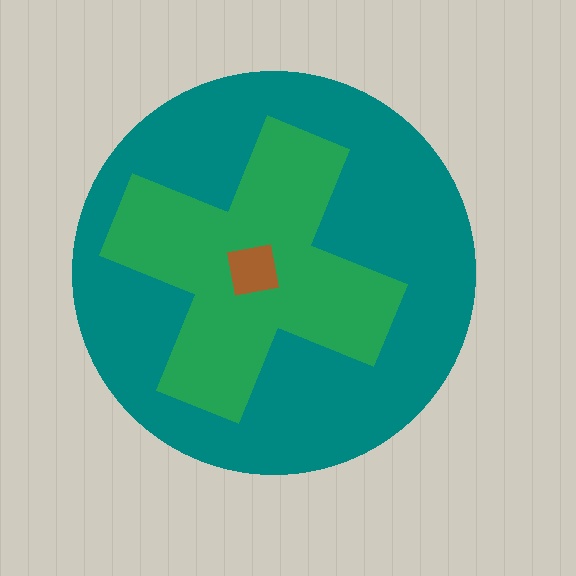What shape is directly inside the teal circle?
The green cross.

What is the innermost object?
The brown square.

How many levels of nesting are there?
3.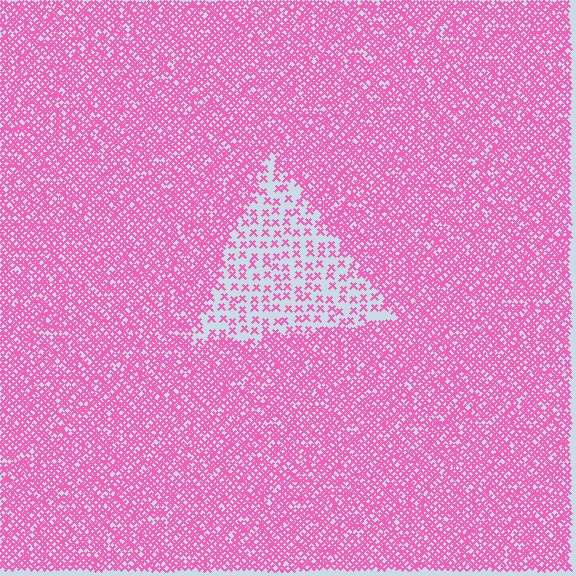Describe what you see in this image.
The image contains small pink elements arranged at two different densities. A triangle-shaped region is visible where the elements are less densely packed than the surrounding area.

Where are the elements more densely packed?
The elements are more densely packed outside the triangle boundary.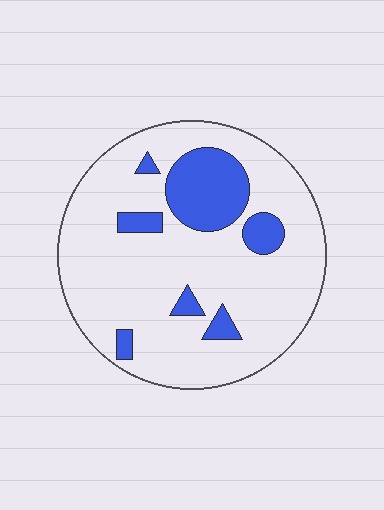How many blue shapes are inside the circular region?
7.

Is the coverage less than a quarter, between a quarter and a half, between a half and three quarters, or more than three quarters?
Less than a quarter.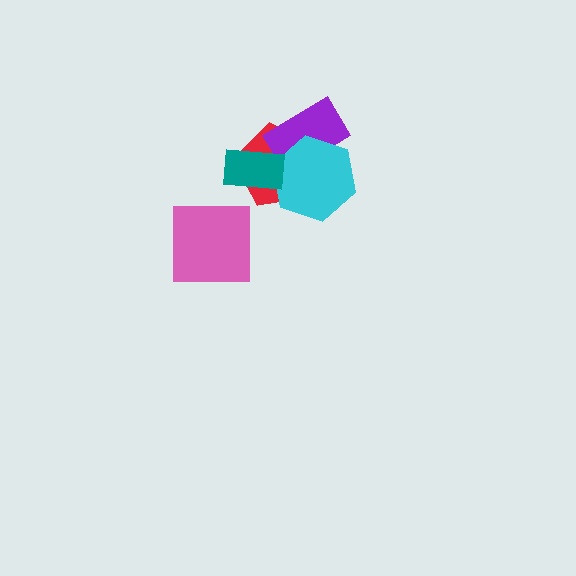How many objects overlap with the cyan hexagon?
3 objects overlap with the cyan hexagon.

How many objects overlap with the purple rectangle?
2 objects overlap with the purple rectangle.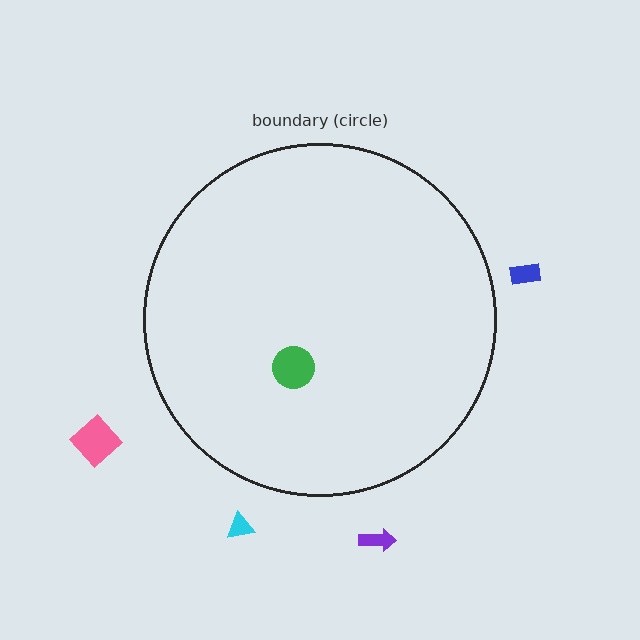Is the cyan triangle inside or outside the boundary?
Outside.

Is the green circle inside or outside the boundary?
Inside.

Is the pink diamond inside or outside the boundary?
Outside.